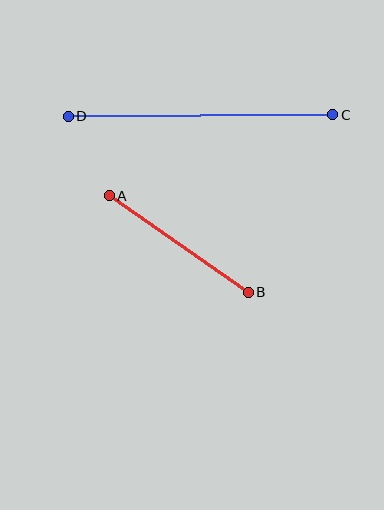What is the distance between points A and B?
The distance is approximately 169 pixels.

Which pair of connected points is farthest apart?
Points C and D are farthest apart.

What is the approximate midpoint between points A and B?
The midpoint is at approximately (179, 244) pixels.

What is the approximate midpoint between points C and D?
The midpoint is at approximately (200, 116) pixels.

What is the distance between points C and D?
The distance is approximately 264 pixels.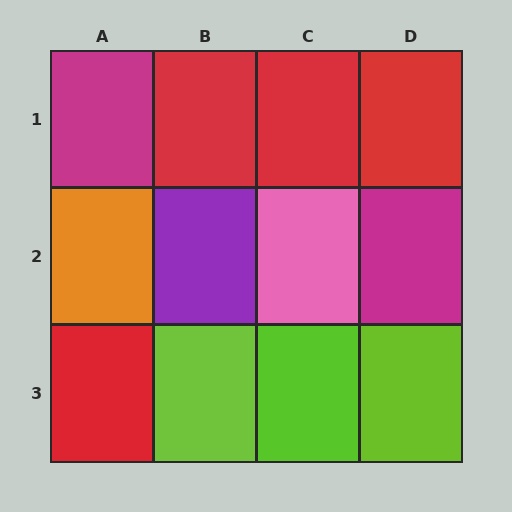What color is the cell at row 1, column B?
Red.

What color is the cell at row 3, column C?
Lime.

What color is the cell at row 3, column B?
Lime.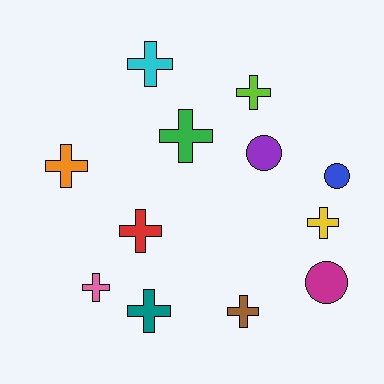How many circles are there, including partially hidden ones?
There are 3 circles.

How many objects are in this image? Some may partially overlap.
There are 12 objects.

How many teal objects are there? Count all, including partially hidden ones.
There is 1 teal object.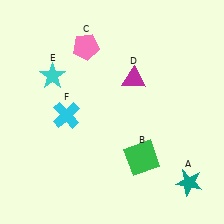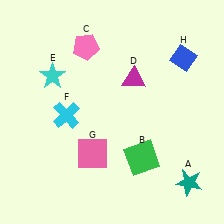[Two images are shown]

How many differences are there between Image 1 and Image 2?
There are 2 differences between the two images.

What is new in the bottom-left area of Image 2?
A pink square (G) was added in the bottom-left area of Image 2.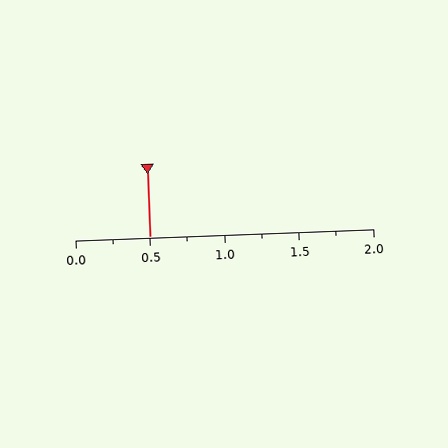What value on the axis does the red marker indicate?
The marker indicates approximately 0.5.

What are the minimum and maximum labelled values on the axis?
The axis runs from 0.0 to 2.0.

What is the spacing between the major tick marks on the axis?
The major ticks are spaced 0.5 apart.